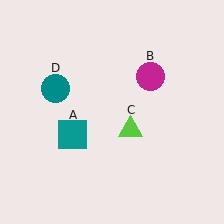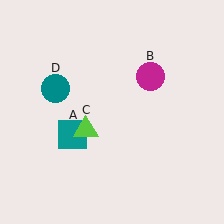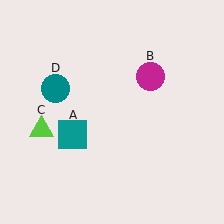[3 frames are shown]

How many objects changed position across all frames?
1 object changed position: lime triangle (object C).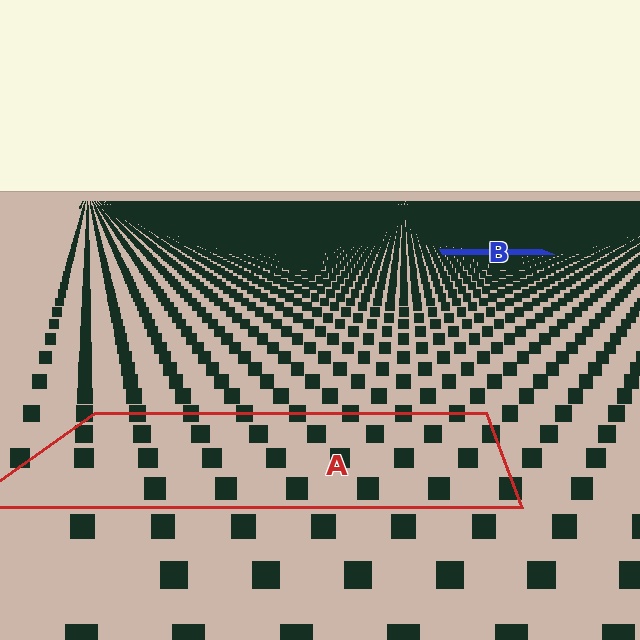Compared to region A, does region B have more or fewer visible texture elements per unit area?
Region B has more texture elements per unit area — they are packed more densely because it is farther away.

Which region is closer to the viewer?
Region A is closer. The texture elements there are larger and more spread out.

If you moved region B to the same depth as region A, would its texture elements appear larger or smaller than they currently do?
They would appear larger. At a closer depth, the same texture elements are projected at a bigger on-screen size.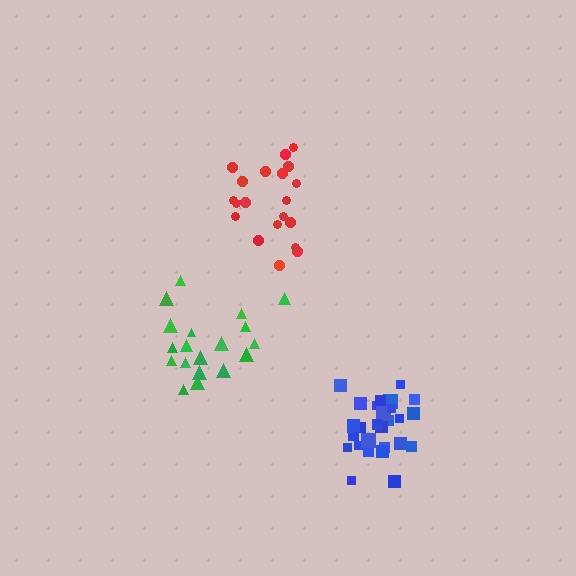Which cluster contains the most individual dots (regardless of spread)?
Blue (30).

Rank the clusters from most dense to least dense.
blue, green, red.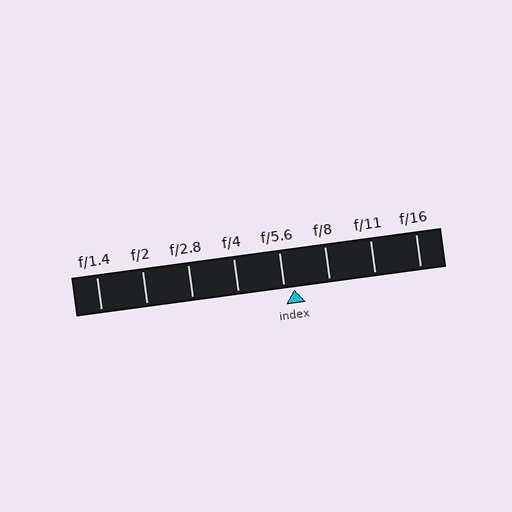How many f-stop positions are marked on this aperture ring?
There are 8 f-stop positions marked.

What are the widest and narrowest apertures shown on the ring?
The widest aperture shown is f/1.4 and the narrowest is f/16.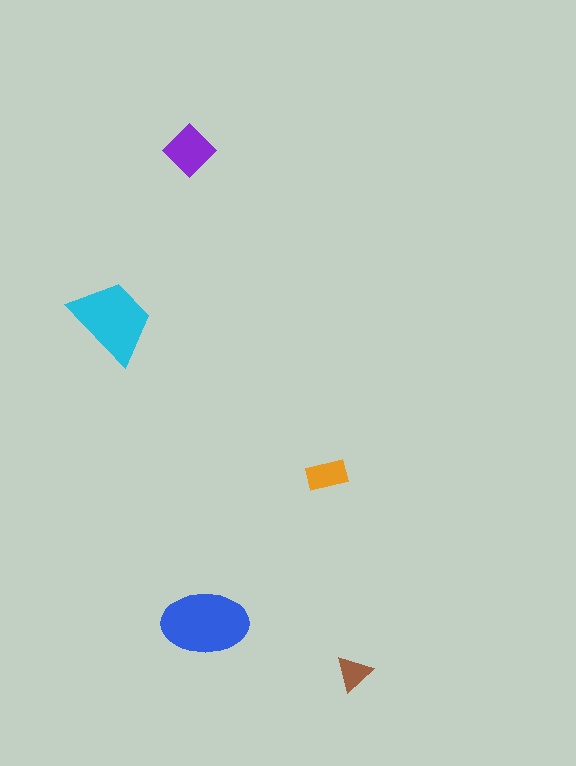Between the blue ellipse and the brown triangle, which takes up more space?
The blue ellipse.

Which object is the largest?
The blue ellipse.